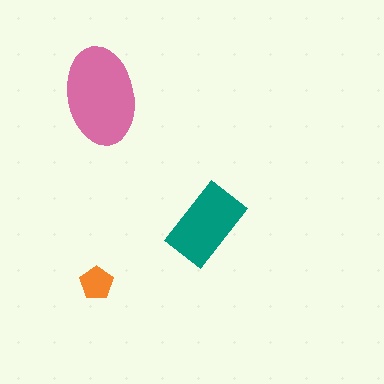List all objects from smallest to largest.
The orange pentagon, the teal rectangle, the pink ellipse.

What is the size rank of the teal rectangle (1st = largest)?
2nd.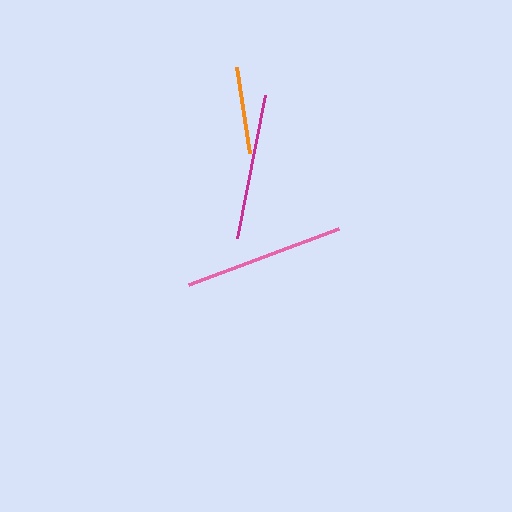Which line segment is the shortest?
The orange line is the shortest at approximately 88 pixels.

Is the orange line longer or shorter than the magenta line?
The magenta line is longer than the orange line.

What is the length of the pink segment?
The pink segment is approximately 160 pixels long.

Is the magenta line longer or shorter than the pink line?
The pink line is longer than the magenta line.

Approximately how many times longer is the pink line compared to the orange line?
The pink line is approximately 1.8 times the length of the orange line.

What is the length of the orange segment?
The orange segment is approximately 88 pixels long.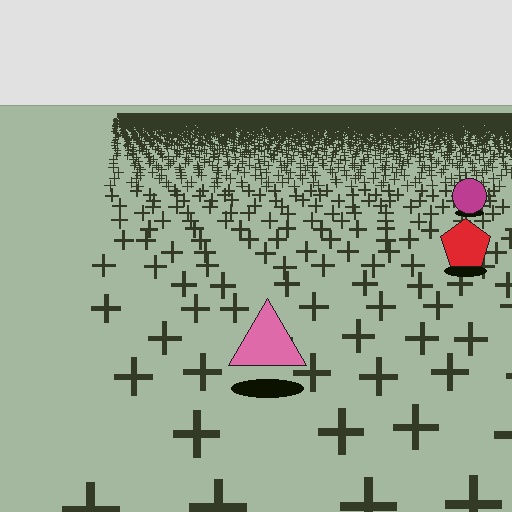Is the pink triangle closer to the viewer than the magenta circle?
Yes. The pink triangle is closer — you can tell from the texture gradient: the ground texture is coarser near it.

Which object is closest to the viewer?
The pink triangle is closest. The texture marks near it are larger and more spread out.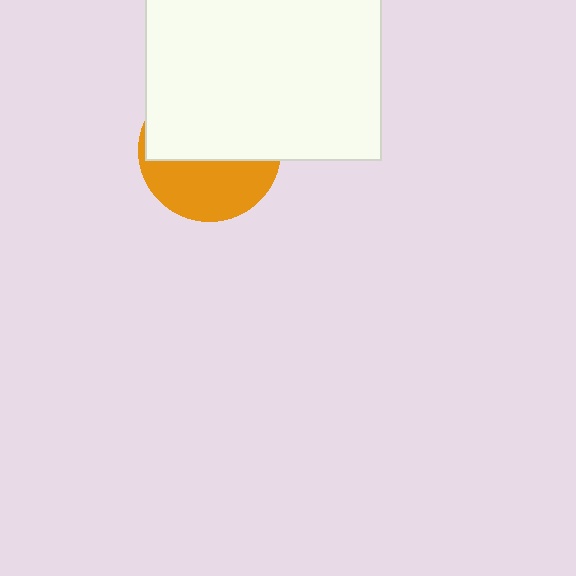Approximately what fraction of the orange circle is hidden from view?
Roughly 58% of the orange circle is hidden behind the white rectangle.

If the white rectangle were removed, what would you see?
You would see the complete orange circle.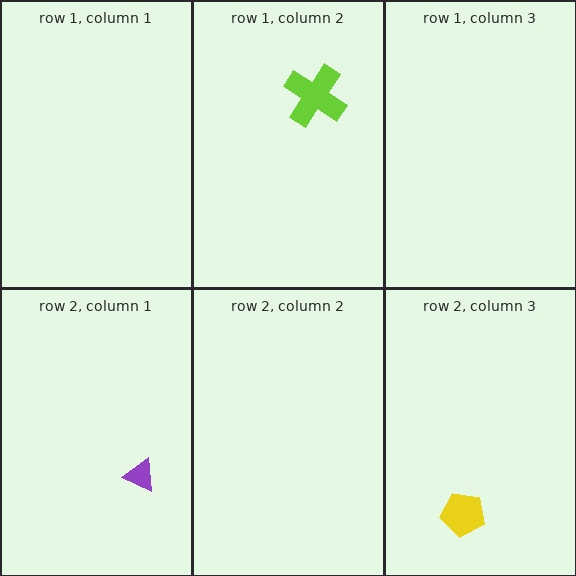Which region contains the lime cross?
The row 1, column 2 region.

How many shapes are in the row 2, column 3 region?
1.